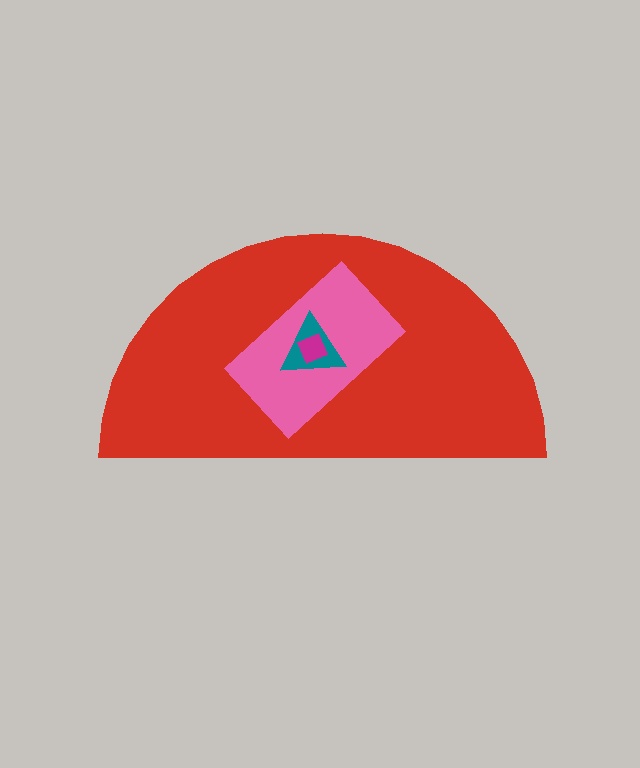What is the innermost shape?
The magenta diamond.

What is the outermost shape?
The red semicircle.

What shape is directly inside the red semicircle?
The pink rectangle.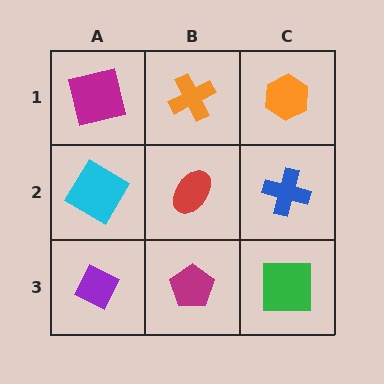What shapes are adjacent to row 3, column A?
A cyan diamond (row 2, column A), a magenta pentagon (row 3, column B).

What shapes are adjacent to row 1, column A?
A cyan diamond (row 2, column A), an orange cross (row 1, column B).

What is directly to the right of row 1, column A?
An orange cross.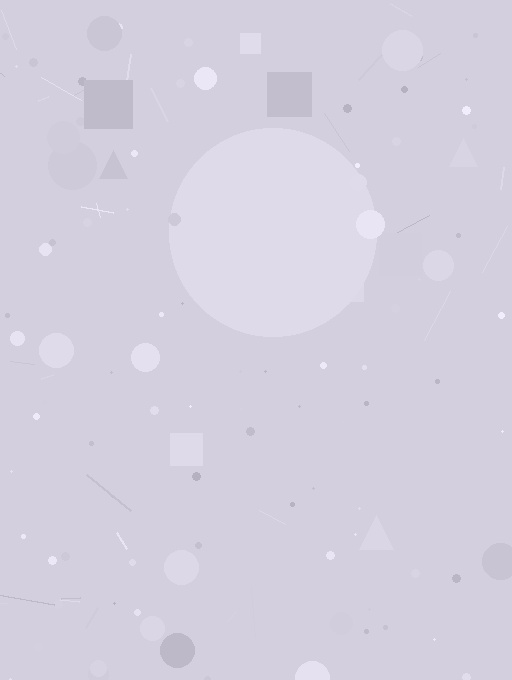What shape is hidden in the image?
A circle is hidden in the image.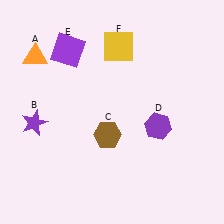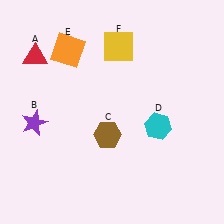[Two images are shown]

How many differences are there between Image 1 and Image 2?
There are 3 differences between the two images.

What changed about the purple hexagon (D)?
In Image 1, D is purple. In Image 2, it changed to cyan.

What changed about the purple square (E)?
In Image 1, E is purple. In Image 2, it changed to orange.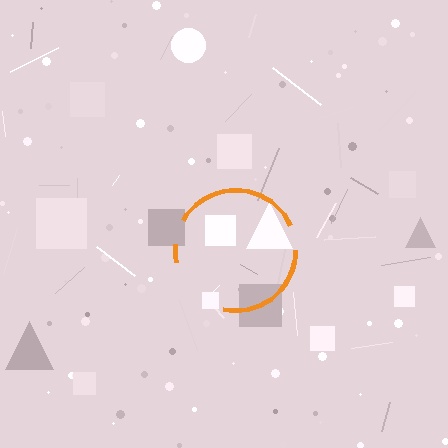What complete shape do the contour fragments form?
The contour fragments form a circle.